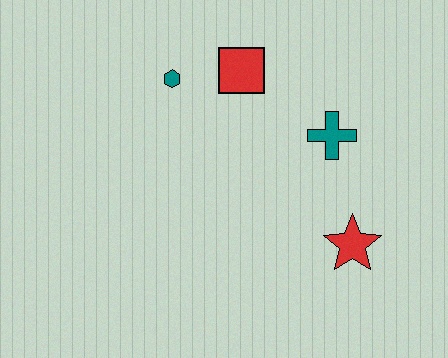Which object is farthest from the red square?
The red star is farthest from the red square.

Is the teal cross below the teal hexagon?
Yes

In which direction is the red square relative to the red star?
The red square is above the red star.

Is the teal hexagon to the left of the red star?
Yes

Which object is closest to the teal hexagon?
The red square is closest to the teal hexagon.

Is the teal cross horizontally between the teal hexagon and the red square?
No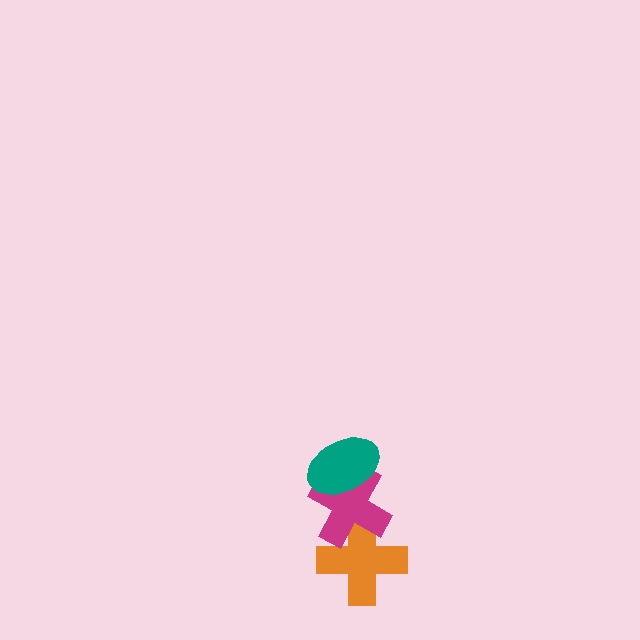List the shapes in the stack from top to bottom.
From top to bottom: the teal ellipse, the magenta cross, the orange cross.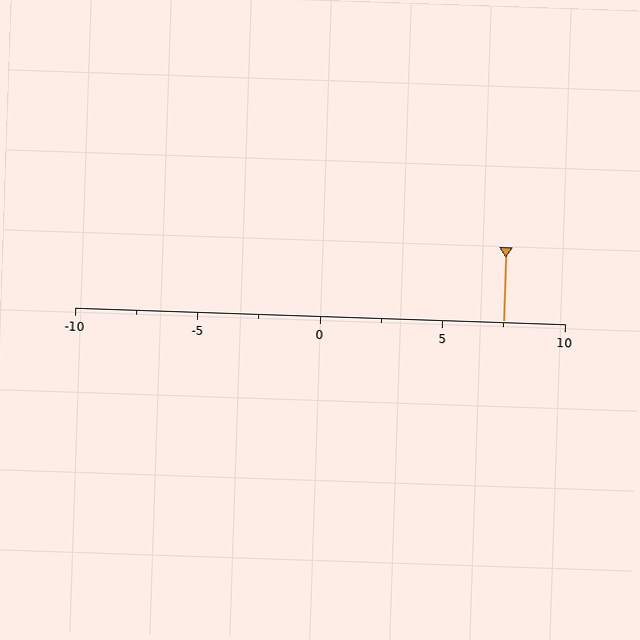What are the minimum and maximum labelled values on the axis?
The axis runs from -10 to 10.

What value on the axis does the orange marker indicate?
The marker indicates approximately 7.5.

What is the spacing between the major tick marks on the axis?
The major ticks are spaced 5 apart.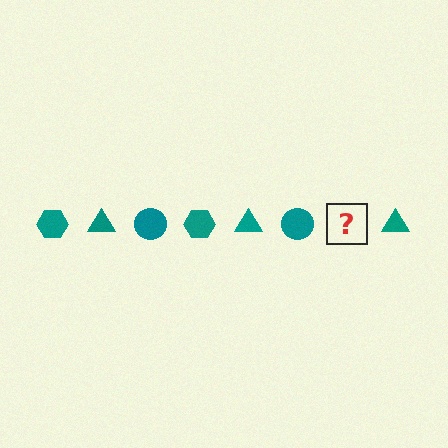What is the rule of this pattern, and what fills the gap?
The rule is that the pattern cycles through hexagon, triangle, circle shapes in teal. The gap should be filled with a teal hexagon.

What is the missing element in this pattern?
The missing element is a teal hexagon.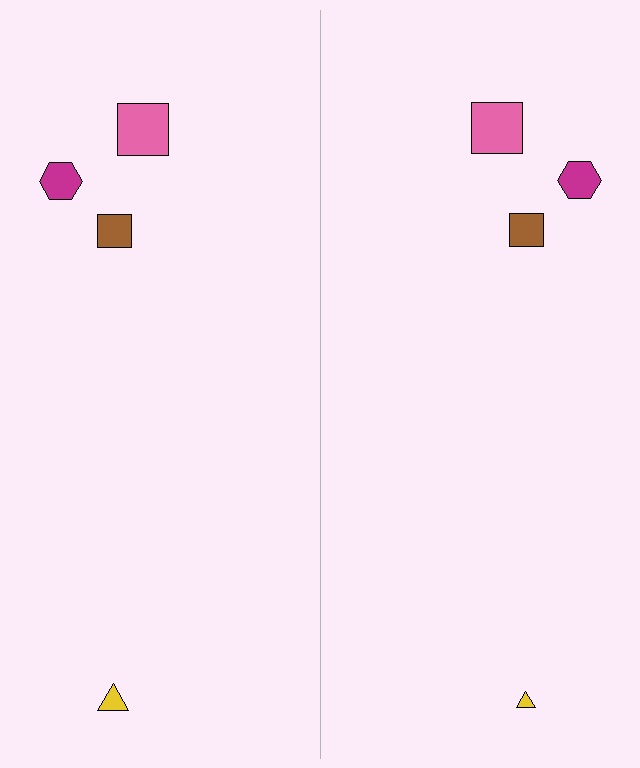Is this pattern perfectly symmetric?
No, the pattern is not perfectly symmetric. The yellow triangle on the right side has a different size than its mirror counterpart.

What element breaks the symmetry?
The yellow triangle on the right side has a different size than its mirror counterpart.